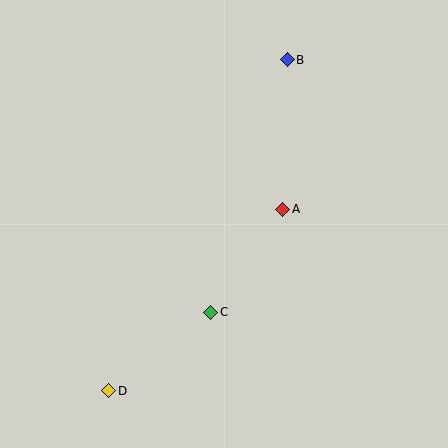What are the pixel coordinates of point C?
Point C is at (211, 312).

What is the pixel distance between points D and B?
The distance between D and B is 376 pixels.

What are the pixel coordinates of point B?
Point B is at (287, 60).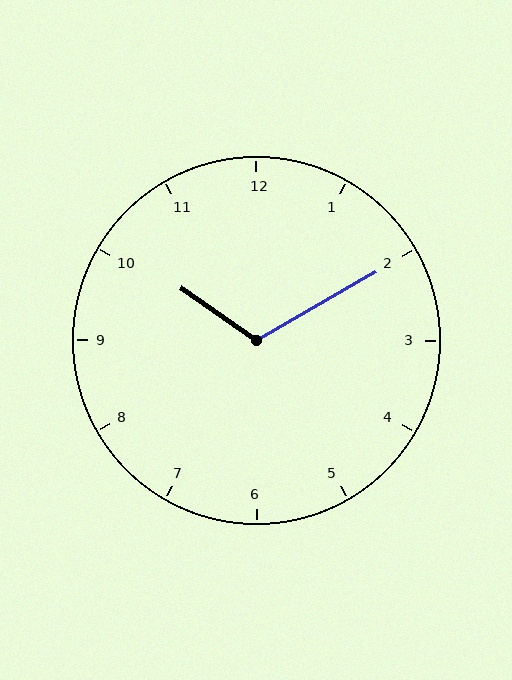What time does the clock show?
10:10.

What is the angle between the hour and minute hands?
Approximately 115 degrees.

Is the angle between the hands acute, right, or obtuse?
It is obtuse.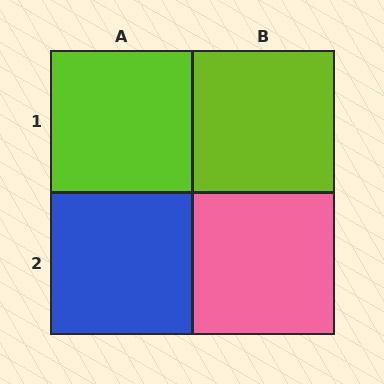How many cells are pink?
1 cell is pink.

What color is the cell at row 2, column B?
Pink.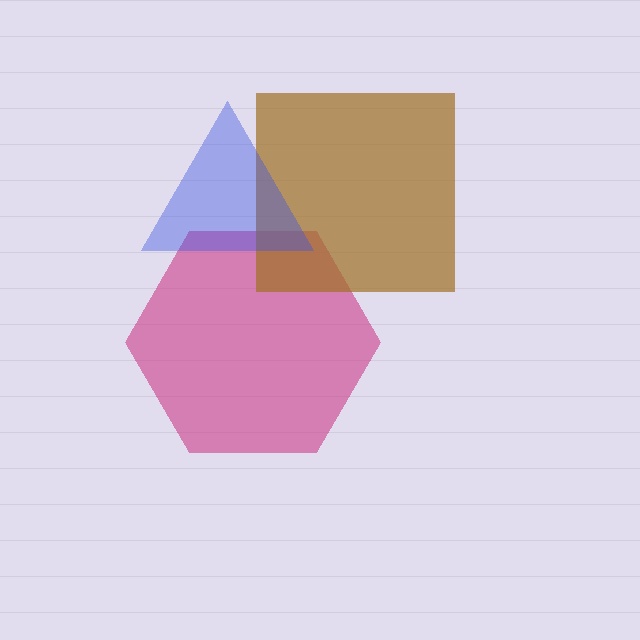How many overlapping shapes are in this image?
There are 3 overlapping shapes in the image.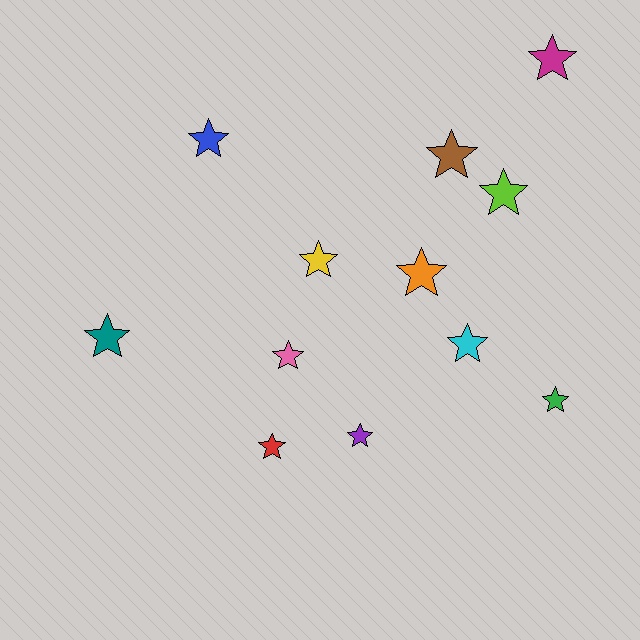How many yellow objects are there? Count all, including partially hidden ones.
There is 1 yellow object.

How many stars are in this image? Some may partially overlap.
There are 12 stars.